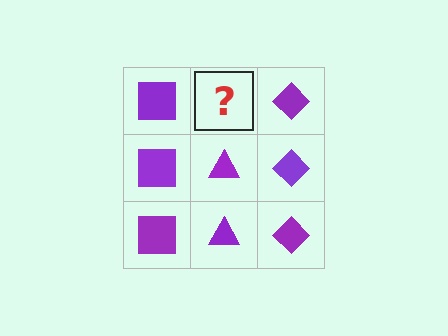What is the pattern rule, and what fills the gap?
The rule is that each column has a consistent shape. The gap should be filled with a purple triangle.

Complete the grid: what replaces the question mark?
The question mark should be replaced with a purple triangle.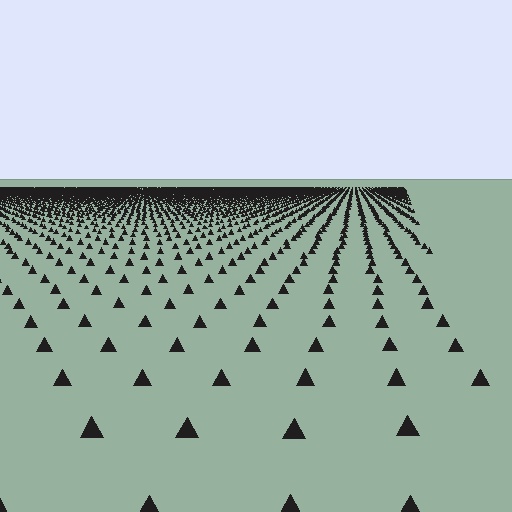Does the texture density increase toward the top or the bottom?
Density increases toward the top.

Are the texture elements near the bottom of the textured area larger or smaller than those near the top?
Larger. Near the bottom, elements are closer to the viewer and appear at a bigger on-screen size.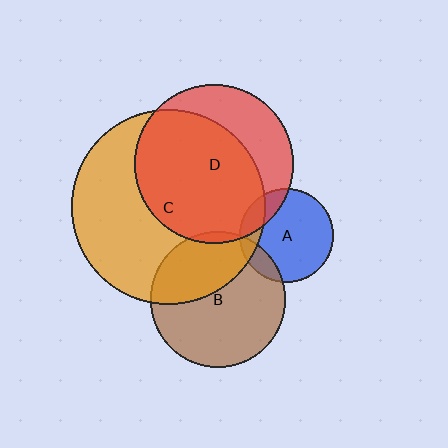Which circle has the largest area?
Circle C (orange).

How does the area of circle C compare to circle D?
Approximately 1.5 times.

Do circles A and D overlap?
Yes.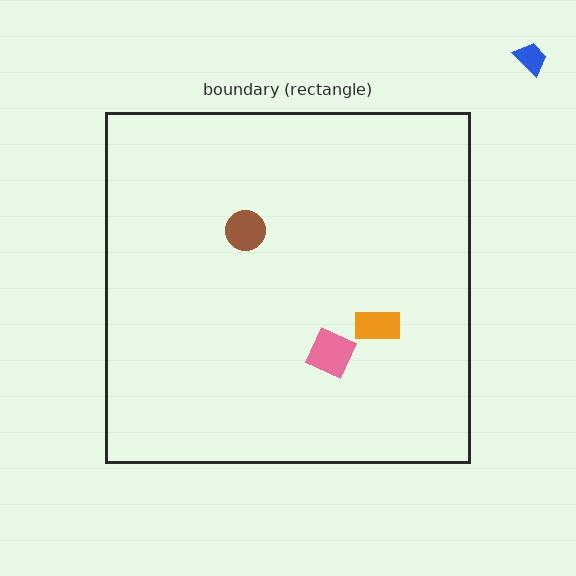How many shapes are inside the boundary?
3 inside, 1 outside.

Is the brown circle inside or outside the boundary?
Inside.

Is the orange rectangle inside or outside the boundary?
Inside.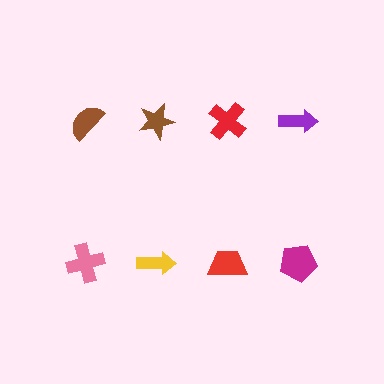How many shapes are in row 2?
4 shapes.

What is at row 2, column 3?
A red trapezoid.